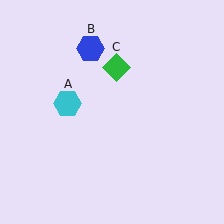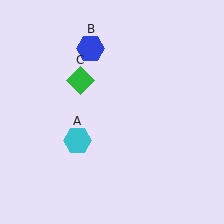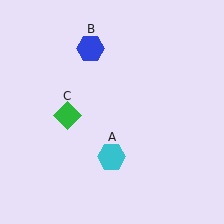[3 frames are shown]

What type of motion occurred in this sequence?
The cyan hexagon (object A), green diamond (object C) rotated counterclockwise around the center of the scene.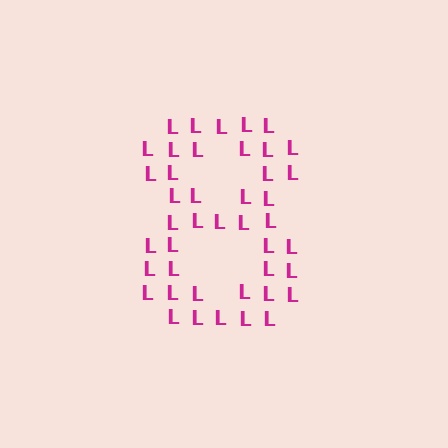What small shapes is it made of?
It is made of small letter L's.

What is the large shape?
The large shape is the digit 8.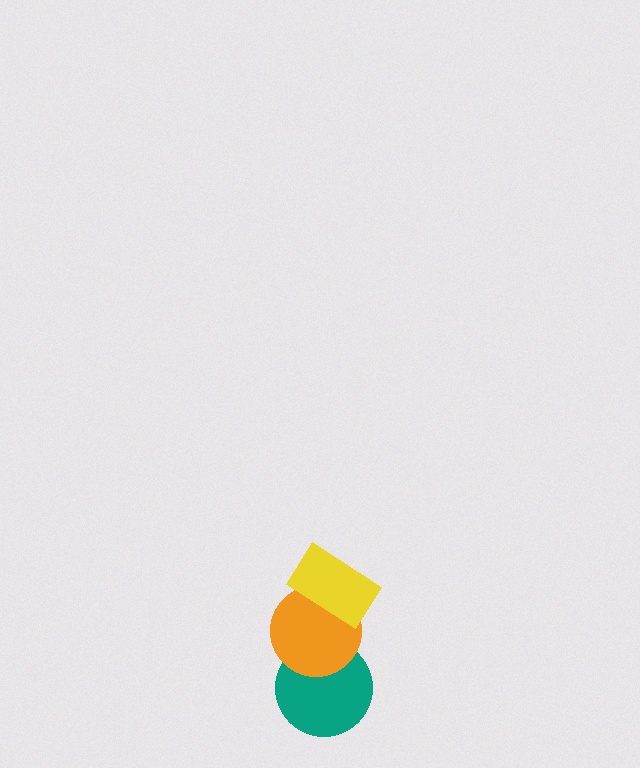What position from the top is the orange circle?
The orange circle is 2nd from the top.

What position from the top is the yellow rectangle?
The yellow rectangle is 1st from the top.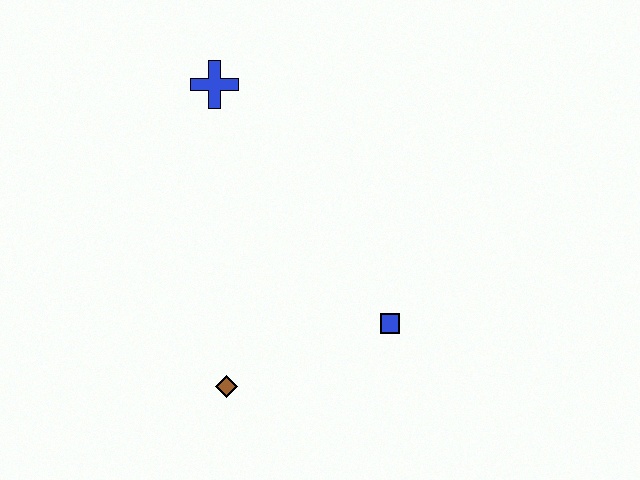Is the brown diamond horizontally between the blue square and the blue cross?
Yes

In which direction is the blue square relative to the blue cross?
The blue square is below the blue cross.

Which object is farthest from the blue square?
The blue cross is farthest from the blue square.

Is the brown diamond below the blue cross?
Yes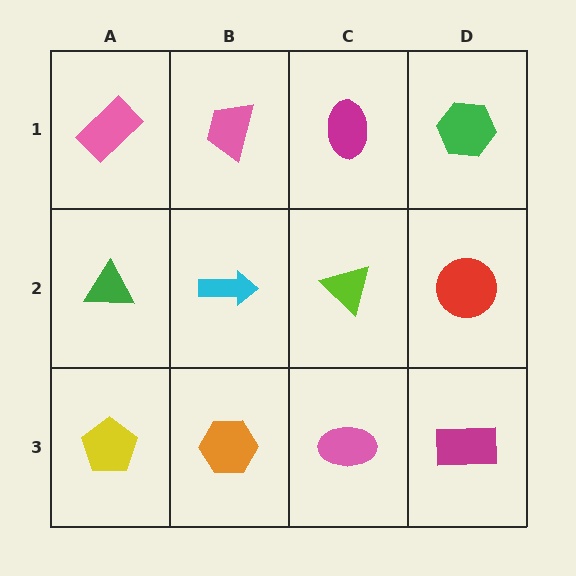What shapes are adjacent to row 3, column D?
A red circle (row 2, column D), a pink ellipse (row 3, column C).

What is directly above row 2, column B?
A pink trapezoid.